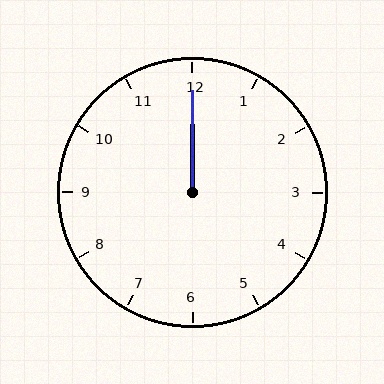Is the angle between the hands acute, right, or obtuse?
It is acute.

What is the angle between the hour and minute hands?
Approximately 0 degrees.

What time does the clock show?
12:00.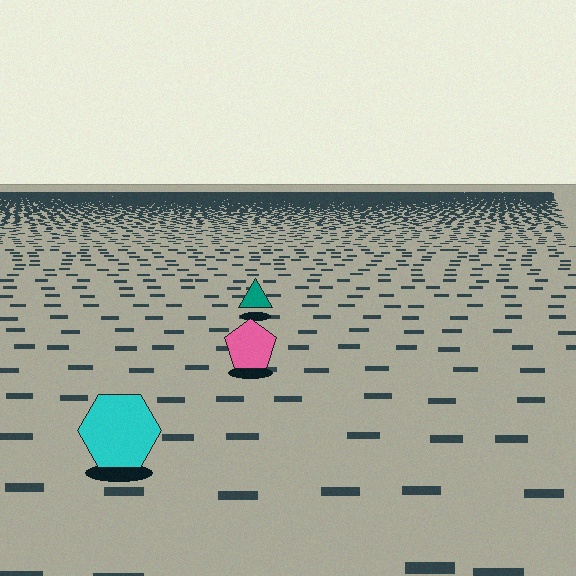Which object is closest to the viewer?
The cyan hexagon is closest. The texture marks near it are larger and more spread out.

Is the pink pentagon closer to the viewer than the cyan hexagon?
No. The cyan hexagon is closer — you can tell from the texture gradient: the ground texture is coarser near it.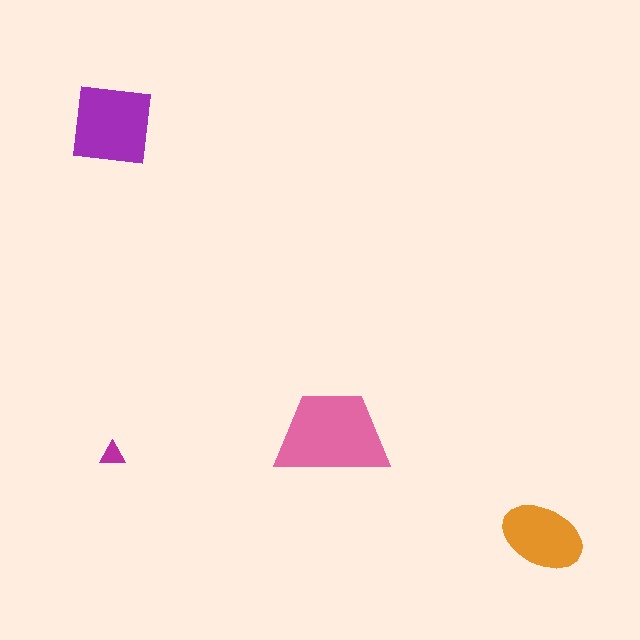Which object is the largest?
The pink trapezoid.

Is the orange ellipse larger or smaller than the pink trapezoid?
Smaller.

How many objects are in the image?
There are 4 objects in the image.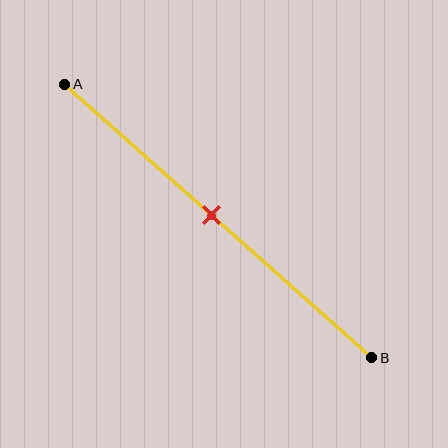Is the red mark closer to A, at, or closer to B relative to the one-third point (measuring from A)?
The red mark is closer to point B than the one-third point of segment AB.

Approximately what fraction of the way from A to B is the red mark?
The red mark is approximately 50% of the way from A to B.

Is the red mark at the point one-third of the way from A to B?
No, the mark is at about 50% from A, not at the 33% one-third point.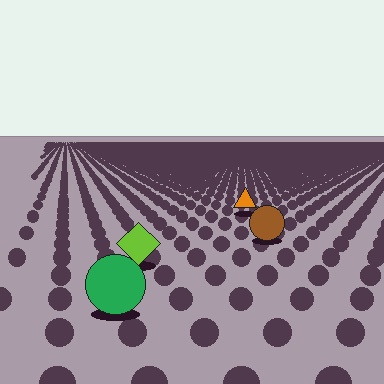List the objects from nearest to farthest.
From nearest to farthest: the green circle, the lime diamond, the brown circle, the orange triangle.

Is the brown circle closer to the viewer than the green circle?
No. The green circle is closer — you can tell from the texture gradient: the ground texture is coarser near it.